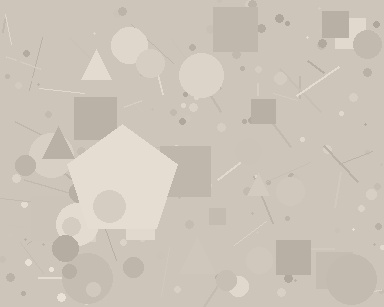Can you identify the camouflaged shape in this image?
The camouflaged shape is a pentagon.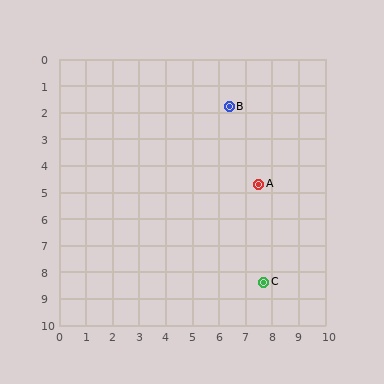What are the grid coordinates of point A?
Point A is at approximately (7.5, 4.7).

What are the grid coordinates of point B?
Point B is at approximately (6.4, 1.8).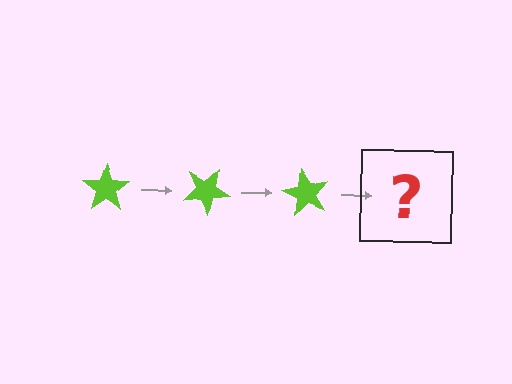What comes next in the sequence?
The next element should be a lime star rotated 90 degrees.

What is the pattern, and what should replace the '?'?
The pattern is that the star rotates 30 degrees each step. The '?' should be a lime star rotated 90 degrees.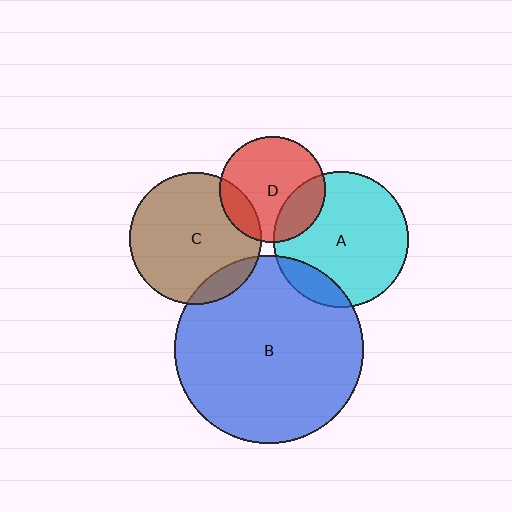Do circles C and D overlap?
Yes.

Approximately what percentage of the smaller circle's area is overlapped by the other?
Approximately 15%.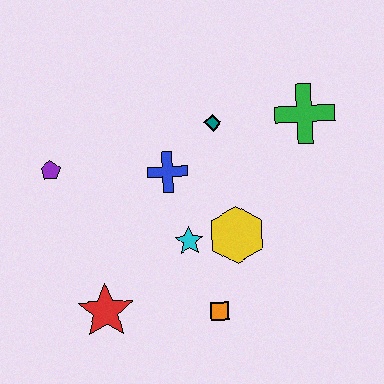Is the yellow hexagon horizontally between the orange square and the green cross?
Yes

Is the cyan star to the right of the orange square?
No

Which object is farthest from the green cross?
The red star is farthest from the green cross.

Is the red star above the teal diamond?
No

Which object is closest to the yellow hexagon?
The cyan star is closest to the yellow hexagon.